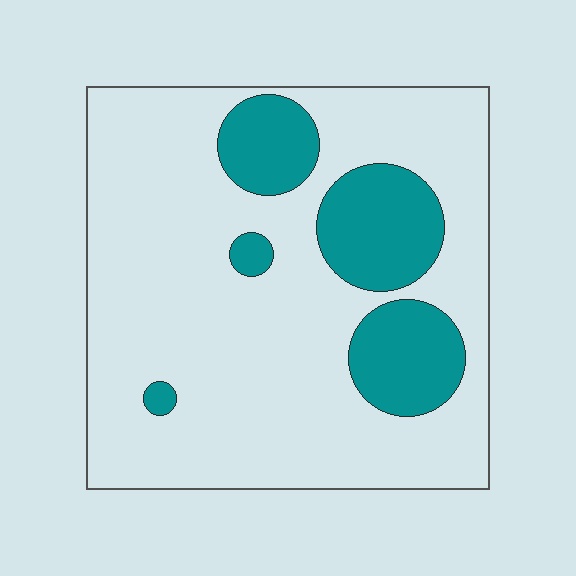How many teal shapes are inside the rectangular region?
5.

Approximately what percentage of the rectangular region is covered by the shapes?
Approximately 20%.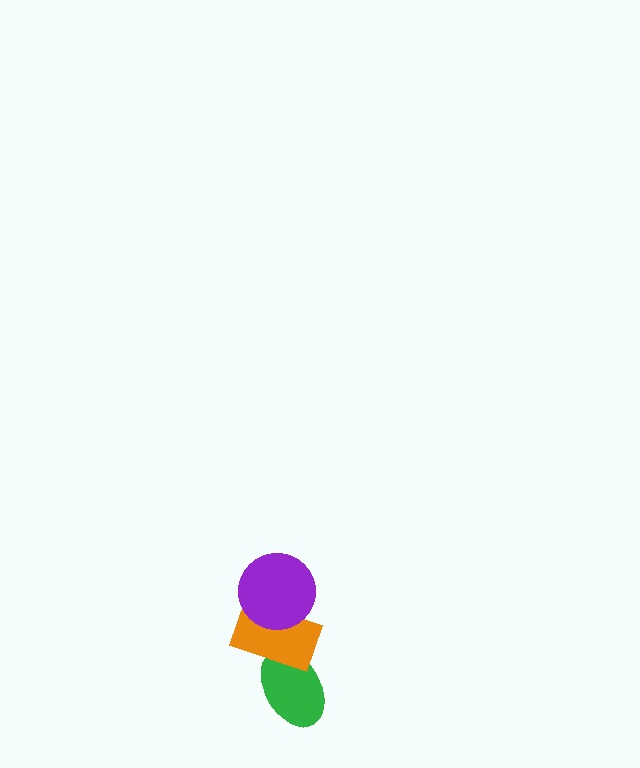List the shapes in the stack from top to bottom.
From top to bottom: the purple circle, the orange rectangle, the green ellipse.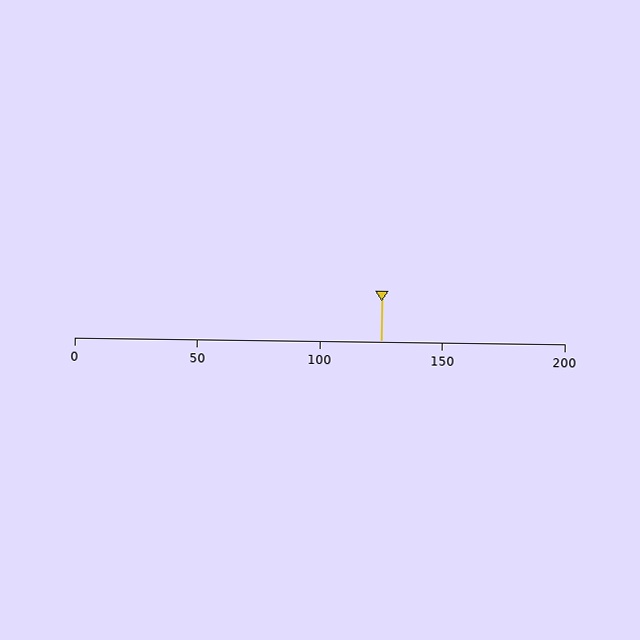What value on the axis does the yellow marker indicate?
The marker indicates approximately 125.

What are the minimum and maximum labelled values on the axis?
The axis runs from 0 to 200.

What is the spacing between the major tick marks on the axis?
The major ticks are spaced 50 apart.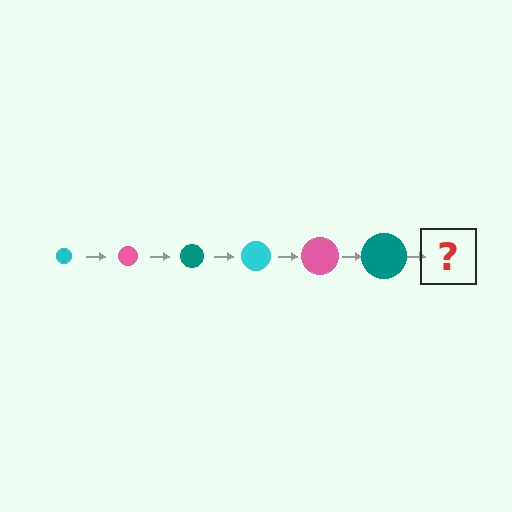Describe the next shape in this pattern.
It should be a cyan circle, larger than the previous one.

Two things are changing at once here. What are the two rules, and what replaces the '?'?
The two rules are that the circle grows larger each step and the color cycles through cyan, pink, and teal. The '?' should be a cyan circle, larger than the previous one.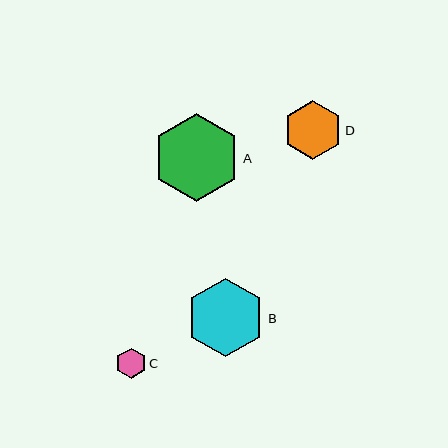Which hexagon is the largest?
Hexagon A is the largest with a size of approximately 88 pixels.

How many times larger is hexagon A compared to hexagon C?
Hexagon A is approximately 2.9 times the size of hexagon C.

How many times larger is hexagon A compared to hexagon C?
Hexagon A is approximately 2.9 times the size of hexagon C.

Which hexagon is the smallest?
Hexagon C is the smallest with a size of approximately 31 pixels.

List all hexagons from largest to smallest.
From largest to smallest: A, B, D, C.